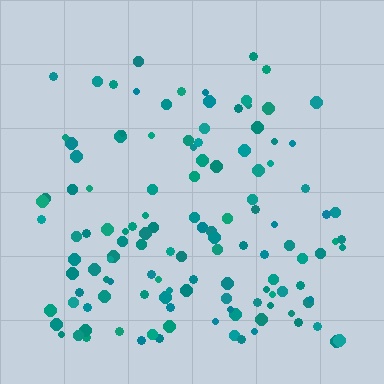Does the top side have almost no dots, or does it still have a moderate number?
Still a moderate number, just noticeably fewer than the bottom.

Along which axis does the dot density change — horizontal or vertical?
Vertical.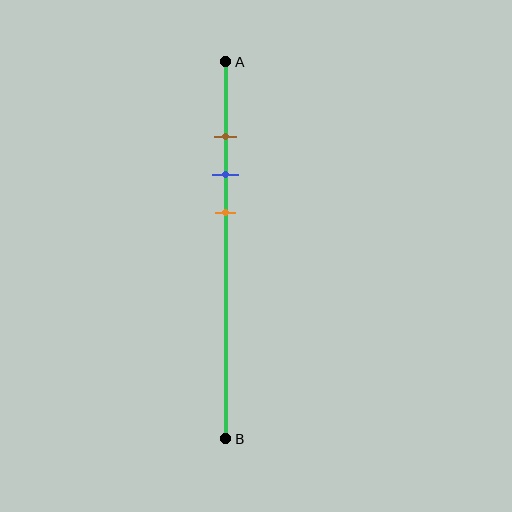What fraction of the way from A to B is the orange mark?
The orange mark is approximately 40% (0.4) of the way from A to B.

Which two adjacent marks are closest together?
The brown and blue marks are the closest adjacent pair.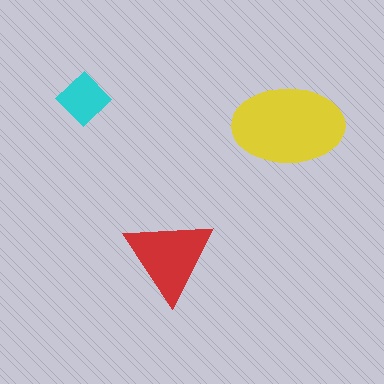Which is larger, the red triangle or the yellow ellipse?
The yellow ellipse.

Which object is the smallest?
The cyan diamond.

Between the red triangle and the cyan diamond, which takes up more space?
The red triangle.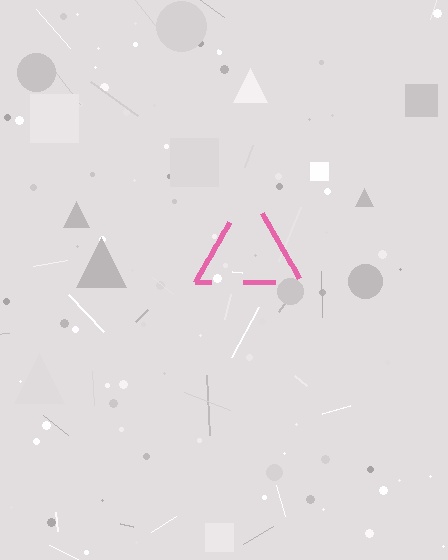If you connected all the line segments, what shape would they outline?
They would outline a triangle.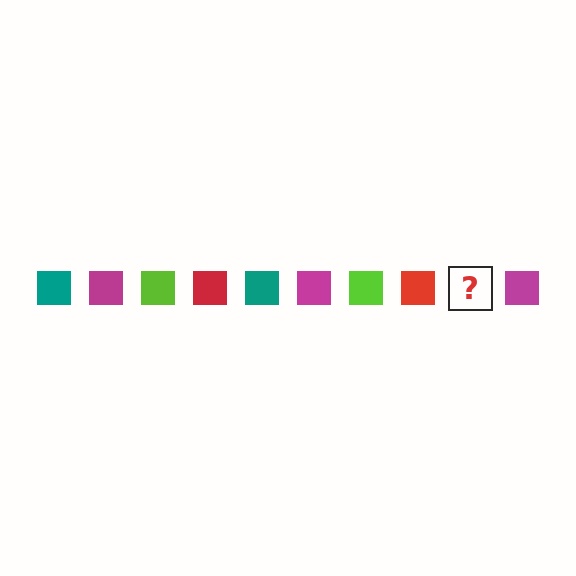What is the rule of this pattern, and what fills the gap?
The rule is that the pattern cycles through teal, magenta, lime, red squares. The gap should be filled with a teal square.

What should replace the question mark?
The question mark should be replaced with a teal square.